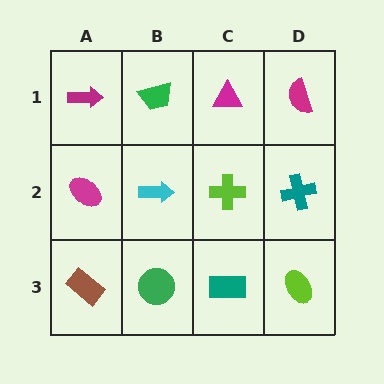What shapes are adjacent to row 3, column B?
A cyan arrow (row 2, column B), a brown rectangle (row 3, column A), a teal rectangle (row 3, column C).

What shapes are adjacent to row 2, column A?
A magenta arrow (row 1, column A), a brown rectangle (row 3, column A), a cyan arrow (row 2, column B).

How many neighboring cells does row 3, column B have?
3.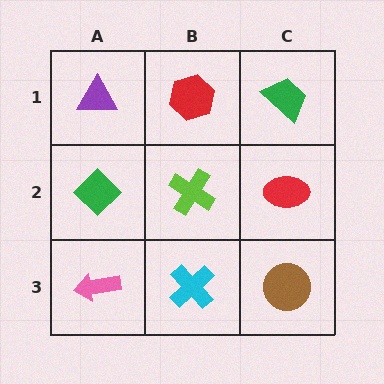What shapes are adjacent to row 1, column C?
A red ellipse (row 2, column C), a red hexagon (row 1, column B).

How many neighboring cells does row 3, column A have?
2.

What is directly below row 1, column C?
A red ellipse.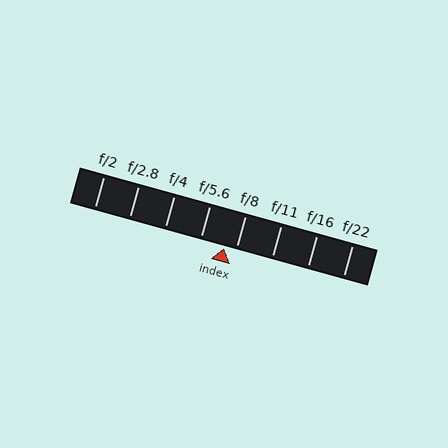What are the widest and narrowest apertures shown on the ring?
The widest aperture shown is f/2 and the narrowest is f/22.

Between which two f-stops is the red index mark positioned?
The index mark is between f/5.6 and f/8.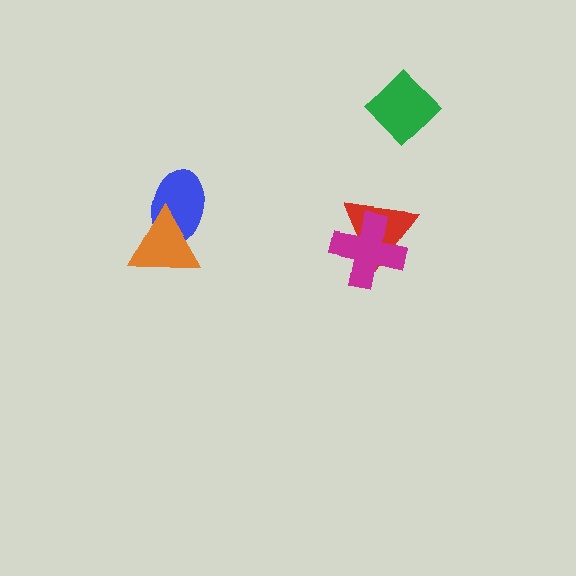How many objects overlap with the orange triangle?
1 object overlaps with the orange triangle.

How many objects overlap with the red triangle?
1 object overlaps with the red triangle.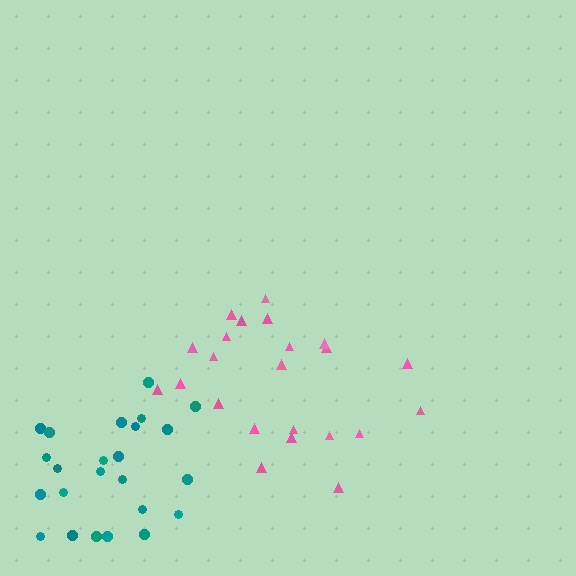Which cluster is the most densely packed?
Teal.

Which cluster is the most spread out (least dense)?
Pink.